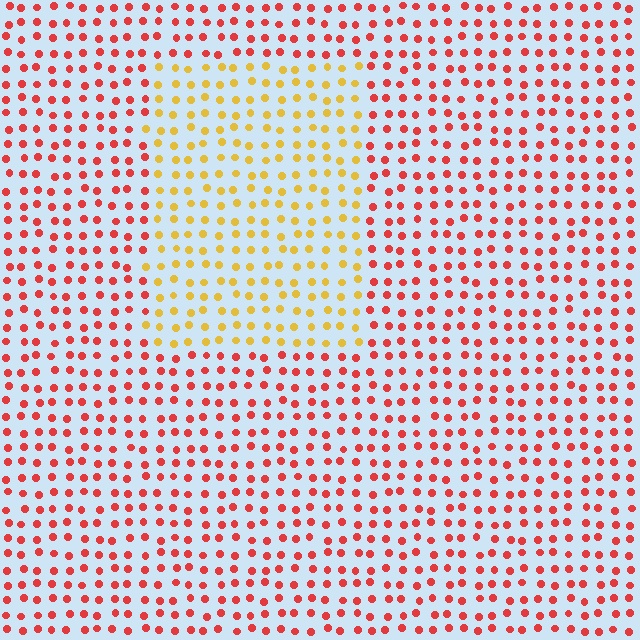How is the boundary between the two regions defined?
The boundary is defined purely by a slight shift in hue (about 49 degrees). Spacing, size, and orientation are identical on both sides.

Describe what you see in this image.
The image is filled with small red elements in a uniform arrangement. A rectangle-shaped region is visible where the elements are tinted to a slightly different hue, forming a subtle color boundary.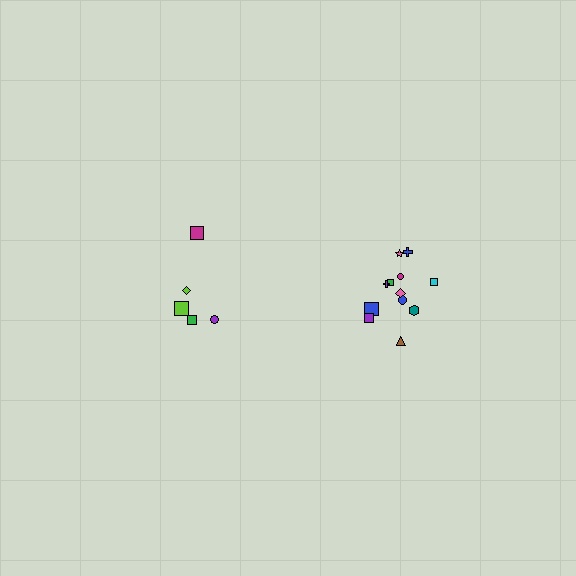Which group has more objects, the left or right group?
The right group.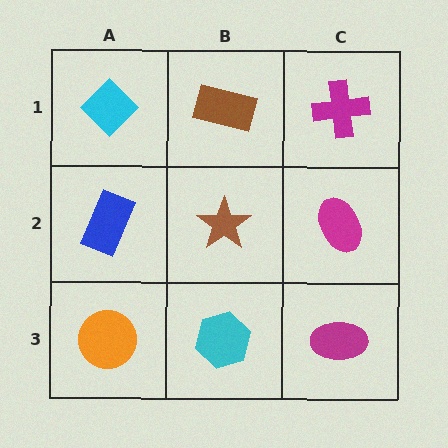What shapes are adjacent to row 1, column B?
A brown star (row 2, column B), a cyan diamond (row 1, column A), a magenta cross (row 1, column C).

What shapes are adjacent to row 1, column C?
A magenta ellipse (row 2, column C), a brown rectangle (row 1, column B).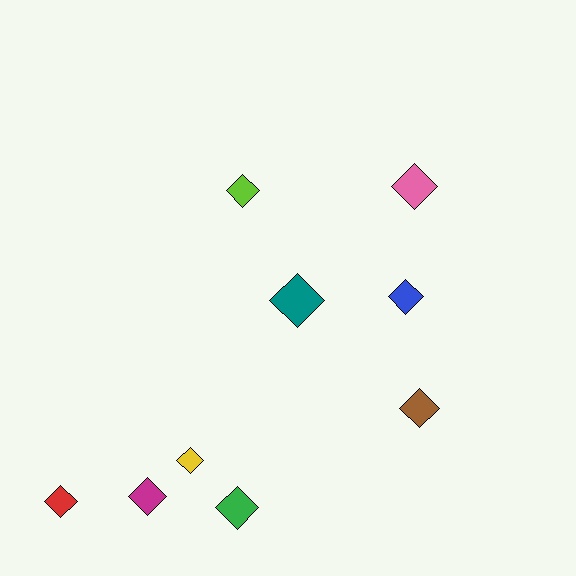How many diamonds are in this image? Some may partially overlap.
There are 9 diamonds.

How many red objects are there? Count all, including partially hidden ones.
There is 1 red object.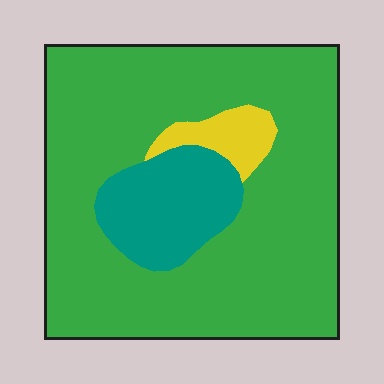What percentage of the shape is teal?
Teal covers around 15% of the shape.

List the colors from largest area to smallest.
From largest to smallest: green, teal, yellow.